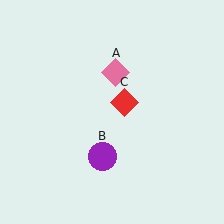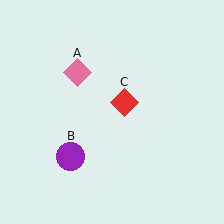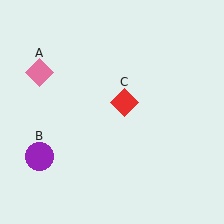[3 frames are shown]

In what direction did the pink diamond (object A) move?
The pink diamond (object A) moved left.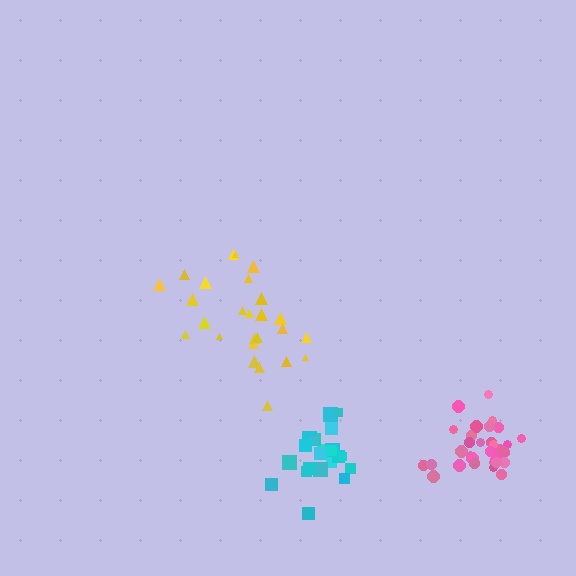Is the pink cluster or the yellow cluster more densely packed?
Pink.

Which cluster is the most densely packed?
Pink.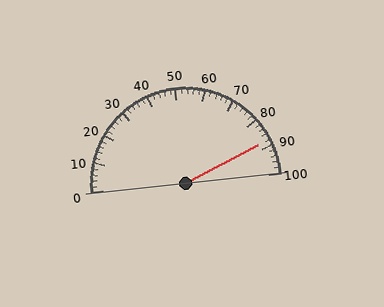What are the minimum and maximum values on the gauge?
The gauge ranges from 0 to 100.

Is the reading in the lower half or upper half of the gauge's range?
The reading is in the upper half of the range (0 to 100).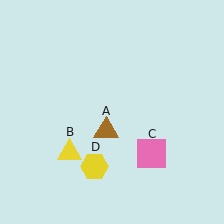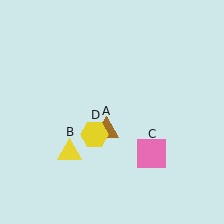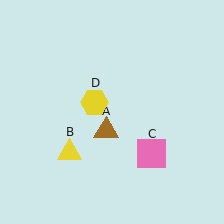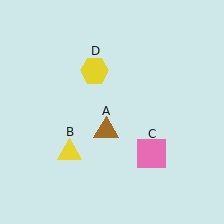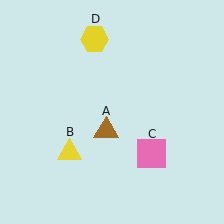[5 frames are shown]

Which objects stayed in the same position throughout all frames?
Brown triangle (object A) and yellow triangle (object B) and pink square (object C) remained stationary.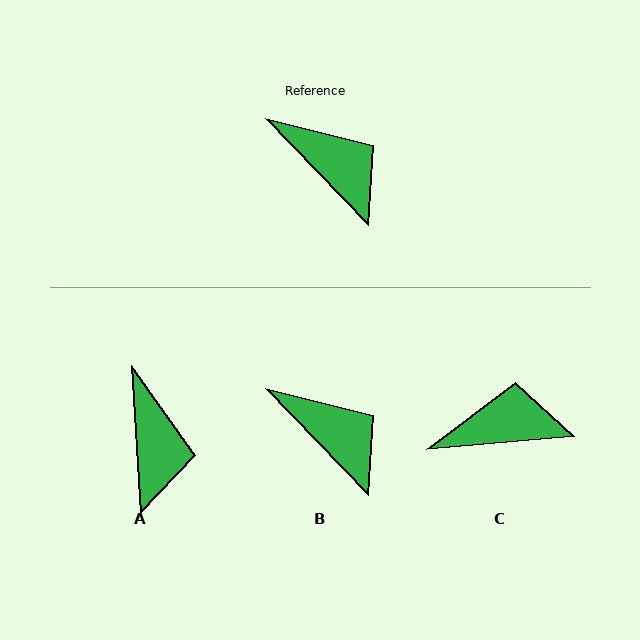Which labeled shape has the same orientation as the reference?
B.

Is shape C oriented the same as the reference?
No, it is off by about 51 degrees.